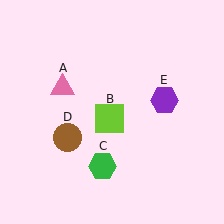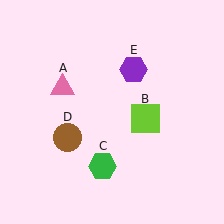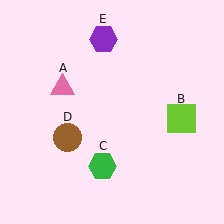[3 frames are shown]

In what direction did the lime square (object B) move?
The lime square (object B) moved right.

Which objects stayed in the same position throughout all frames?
Pink triangle (object A) and green hexagon (object C) and brown circle (object D) remained stationary.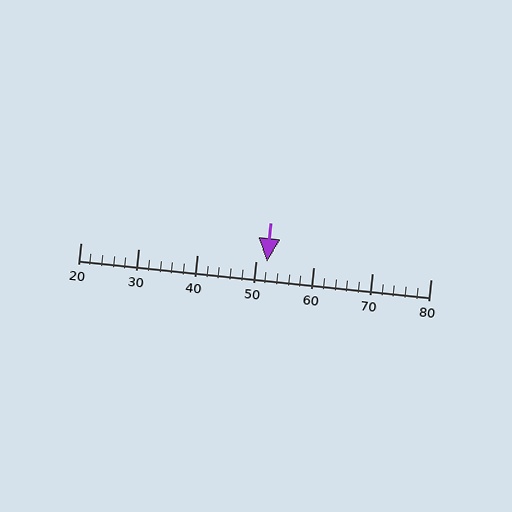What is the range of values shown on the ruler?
The ruler shows values from 20 to 80.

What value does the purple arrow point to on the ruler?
The purple arrow points to approximately 52.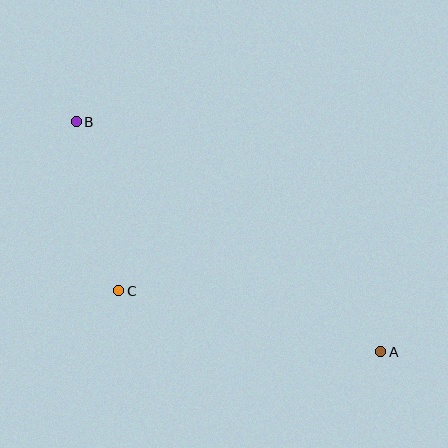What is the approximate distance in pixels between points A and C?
The distance between A and C is approximately 269 pixels.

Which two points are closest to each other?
Points B and C are closest to each other.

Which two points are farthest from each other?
Points A and B are farthest from each other.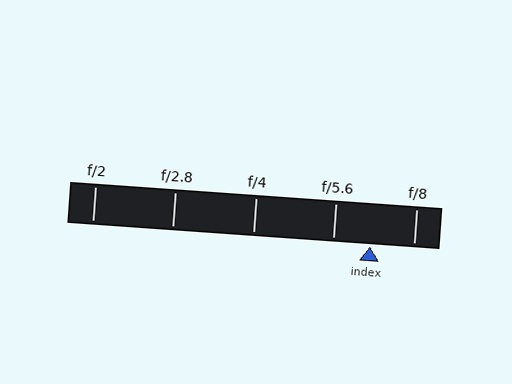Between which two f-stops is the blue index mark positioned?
The index mark is between f/5.6 and f/8.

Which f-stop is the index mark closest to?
The index mark is closest to f/5.6.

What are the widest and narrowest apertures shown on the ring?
The widest aperture shown is f/2 and the narrowest is f/8.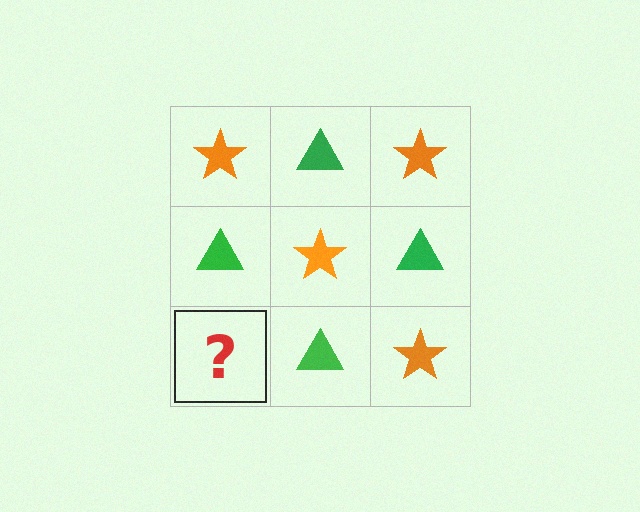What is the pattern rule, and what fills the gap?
The rule is that it alternates orange star and green triangle in a checkerboard pattern. The gap should be filled with an orange star.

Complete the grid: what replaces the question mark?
The question mark should be replaced with an orange star.